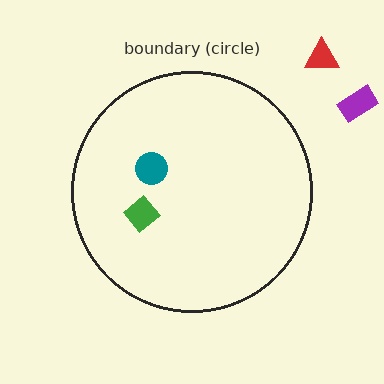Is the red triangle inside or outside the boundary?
Outside.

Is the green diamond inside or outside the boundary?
Inside.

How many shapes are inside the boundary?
2 inside, 2 outside.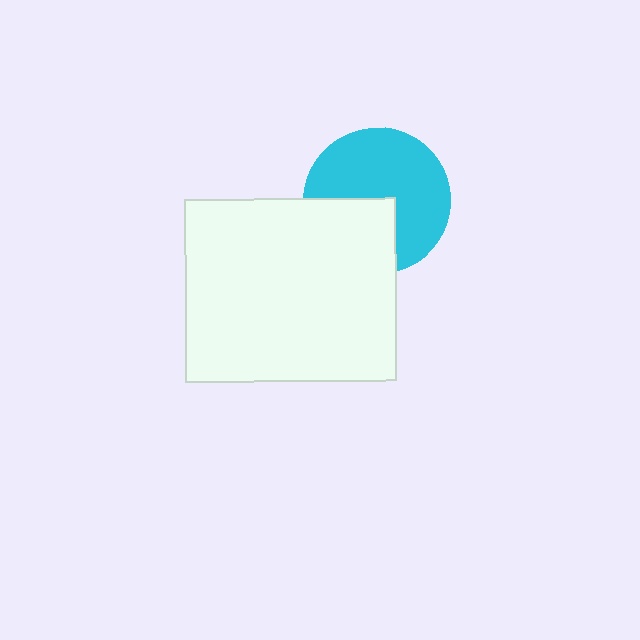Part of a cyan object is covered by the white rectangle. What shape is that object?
It is a circle.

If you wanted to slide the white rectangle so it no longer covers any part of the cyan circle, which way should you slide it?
Slide it down — that is the most direct way to separate the two shapes.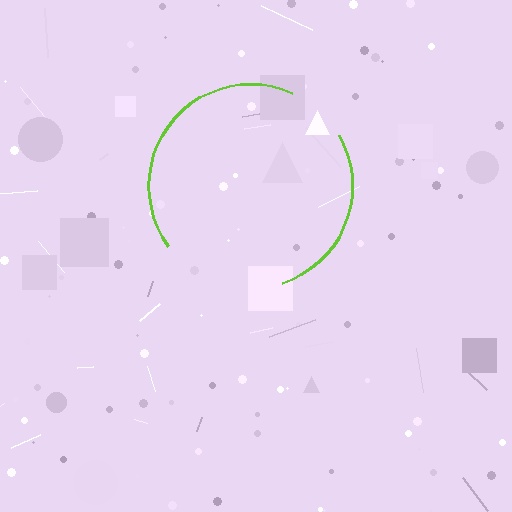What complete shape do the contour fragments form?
The contour fragments form a circle.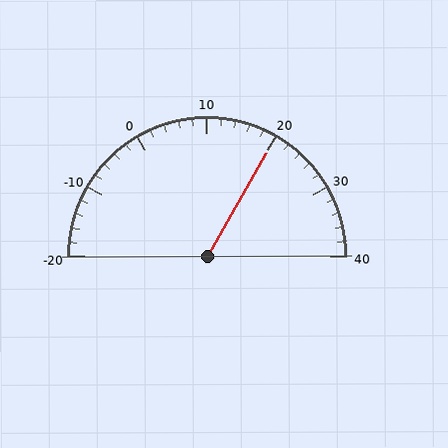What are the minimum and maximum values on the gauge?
The gauge ranges from -20 to 40.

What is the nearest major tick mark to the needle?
The nearest major tick mark is 20.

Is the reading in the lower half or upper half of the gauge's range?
The reading is in the upper half of the range (-20 to 40).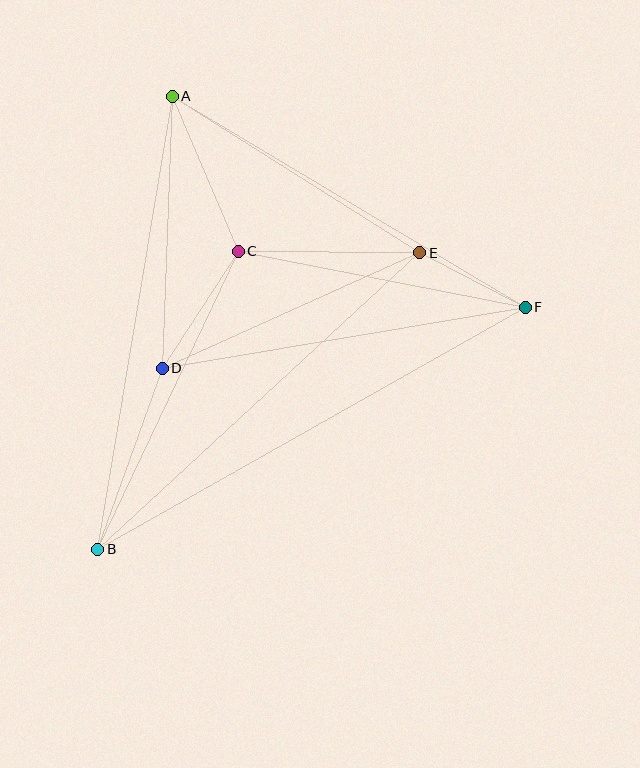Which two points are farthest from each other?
Points B and F are farthest from each other.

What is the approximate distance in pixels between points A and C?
The distance between A and C is approximately 169 pixels.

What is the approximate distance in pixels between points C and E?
The distance between C and E is approximately 182 pixels.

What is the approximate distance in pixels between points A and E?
The distance between A and E is approximately 293 pixels.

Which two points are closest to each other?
Points E and F are closest to each other.